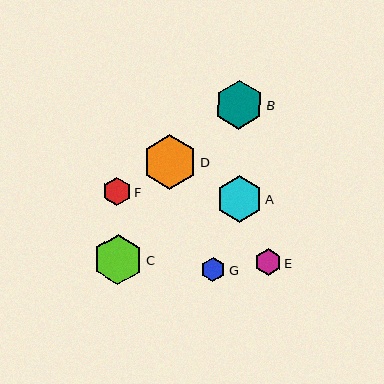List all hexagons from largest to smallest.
From largest to smallest: D, C, B, A, F, E, G.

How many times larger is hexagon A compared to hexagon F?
Hexagon A is approximately 1.6 times the size of hexagon F.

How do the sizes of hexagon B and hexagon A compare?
Hexagon B and hexagon A are approximately the same size.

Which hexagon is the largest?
Hexagon D is the largest with a size of approximately 55 pixels.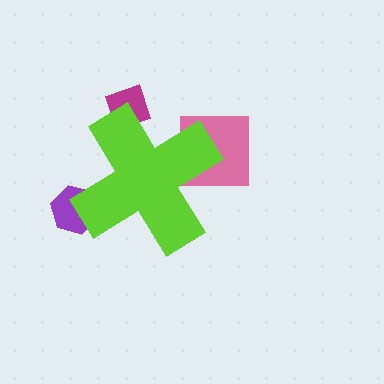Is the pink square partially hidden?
Yes, the pink square is partially hidden behind the lime cross.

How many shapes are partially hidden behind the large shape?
3 shapes are partially hidden.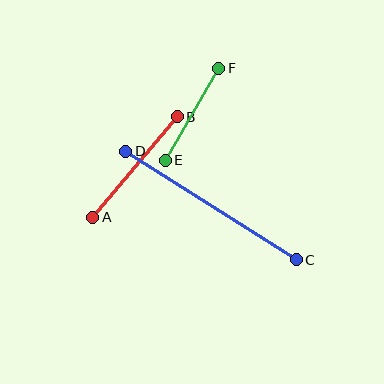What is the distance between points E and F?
The distance is approximately 106 pixels.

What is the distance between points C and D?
The distance is approximately 202 pixels.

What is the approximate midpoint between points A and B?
The midpoint is at approximately (135, 167) pixels.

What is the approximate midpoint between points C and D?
The midpoint is at approximately (211, 205) pixels.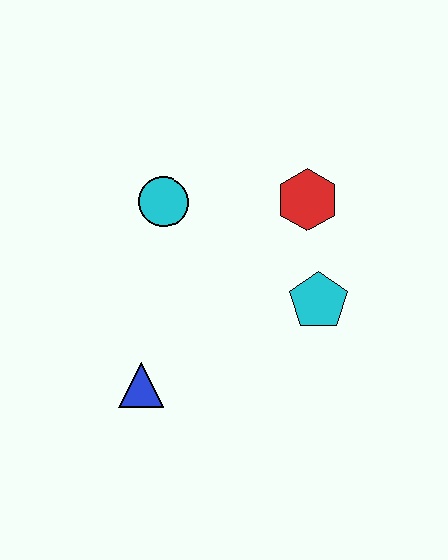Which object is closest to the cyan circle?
The red hexagon is closest to the cyan circle.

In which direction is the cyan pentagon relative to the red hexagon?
The cyan pentagon is below the red hexagon.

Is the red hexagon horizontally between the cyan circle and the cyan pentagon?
Yes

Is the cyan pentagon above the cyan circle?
No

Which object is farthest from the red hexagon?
The blue triangle is farthest from the red hexagon.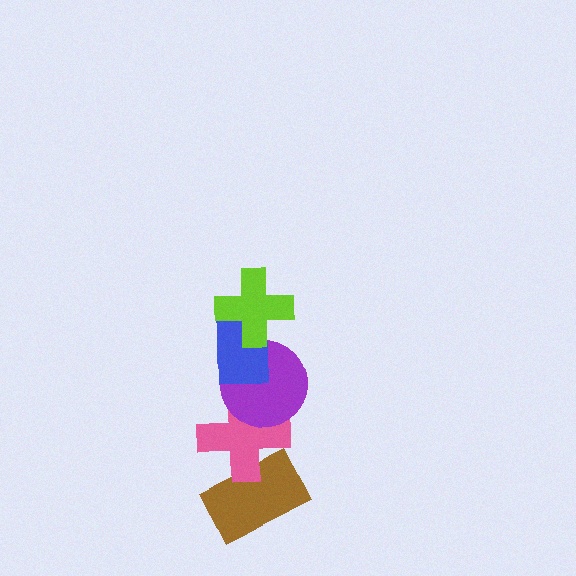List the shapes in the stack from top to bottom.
From top to bottom: the lime cross, the blue rectangle, the purple circle, the pink cross, the brown rectangle.